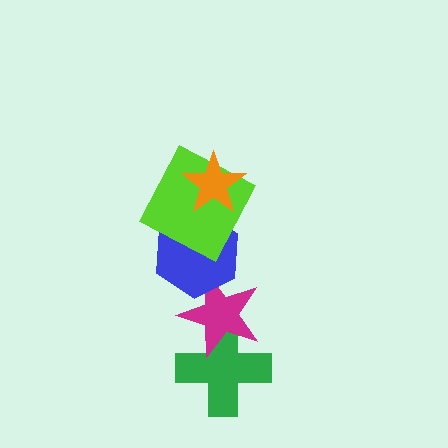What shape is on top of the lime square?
The orange star is on top of the lime square.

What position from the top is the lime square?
The lime square is 2nd from the top.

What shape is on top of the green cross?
The magenta star is on top of the green cross.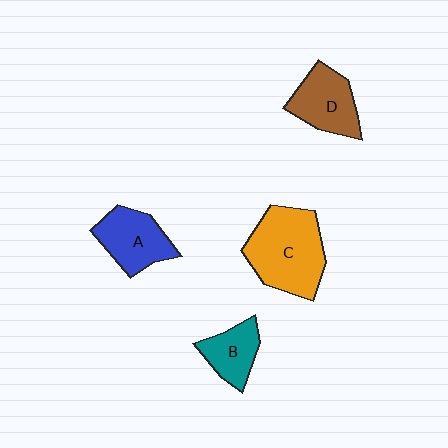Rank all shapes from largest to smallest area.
From largest to smallest: C (orange), A (blue), D (brown), B (teal).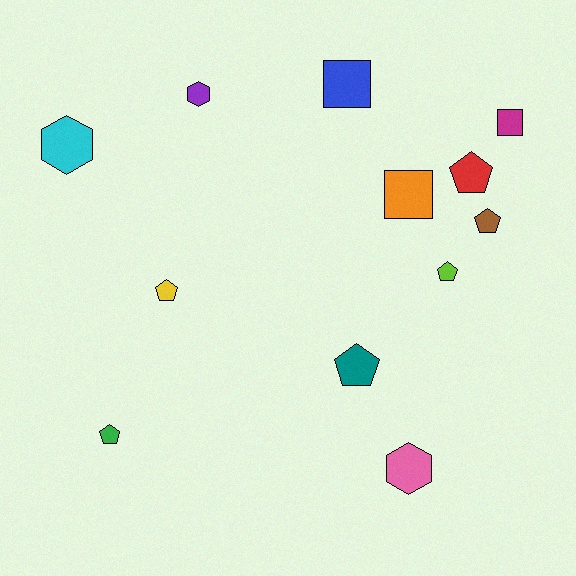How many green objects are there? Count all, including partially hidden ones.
There is 1 green object.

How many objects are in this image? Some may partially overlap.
There are 12 objects.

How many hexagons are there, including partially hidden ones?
There are 3 hexagons.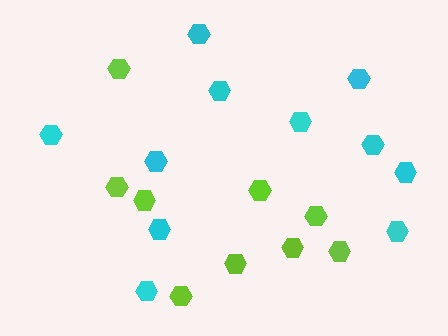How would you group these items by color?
There are 2 groups: one group of cyan hexagons (11) and one group of lime hexagons (9).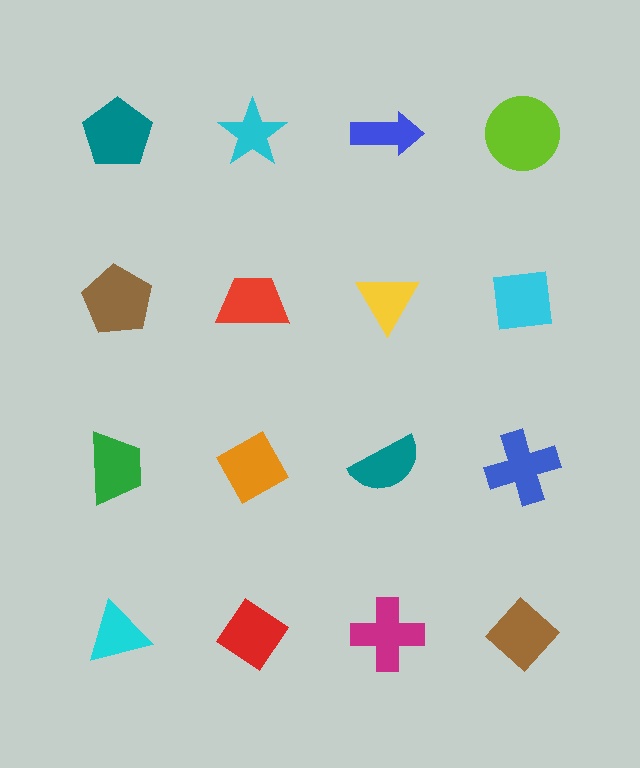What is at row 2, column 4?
A cyan square.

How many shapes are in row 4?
4 shapes.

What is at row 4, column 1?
A cyan triangle.